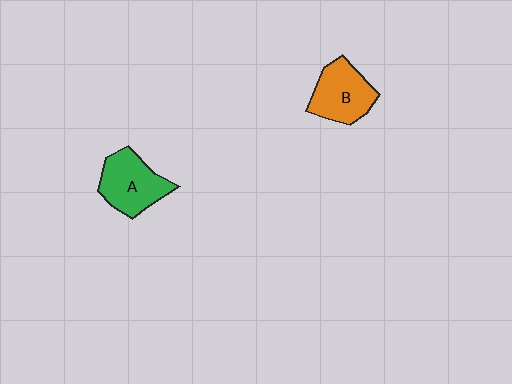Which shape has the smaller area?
Shape B (orange).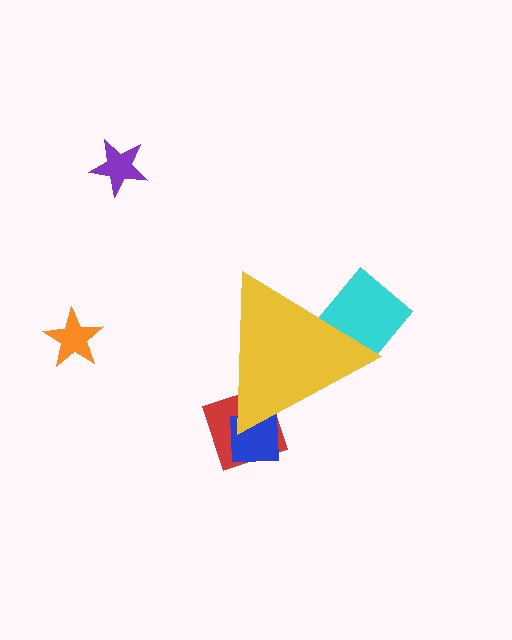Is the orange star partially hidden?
No, the orange star is fully visible.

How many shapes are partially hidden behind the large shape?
3 shapes are partially hidden.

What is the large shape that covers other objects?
A yellow triangle.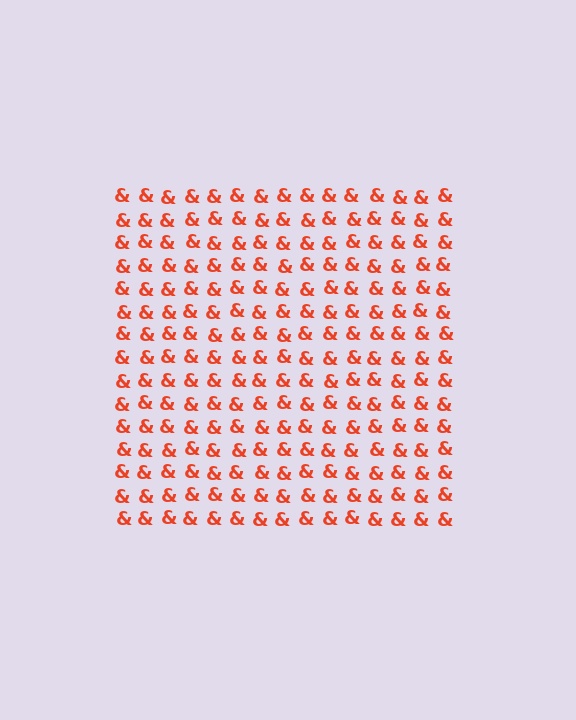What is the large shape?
The large shape is a square.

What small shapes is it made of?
It is made of small ampersands.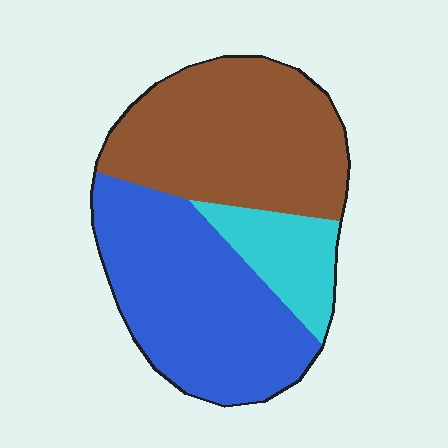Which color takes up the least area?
Cyan, at roughly 15%.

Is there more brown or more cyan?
Brown.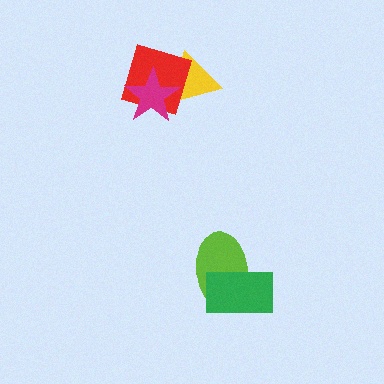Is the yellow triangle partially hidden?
Yes, it is partially covered by another shape.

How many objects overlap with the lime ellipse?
1 object overlaps with the lime ellipse.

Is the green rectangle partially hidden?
No, no other shape covers it.